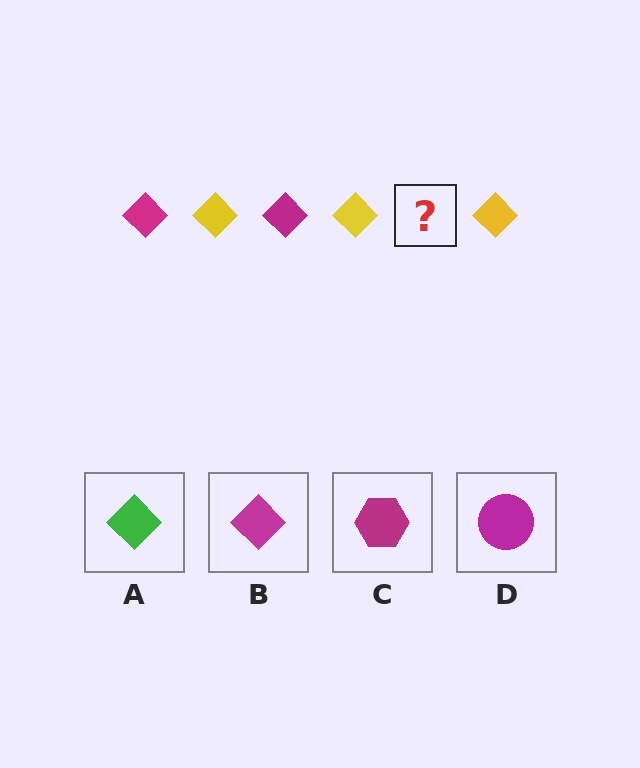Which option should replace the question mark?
Option B.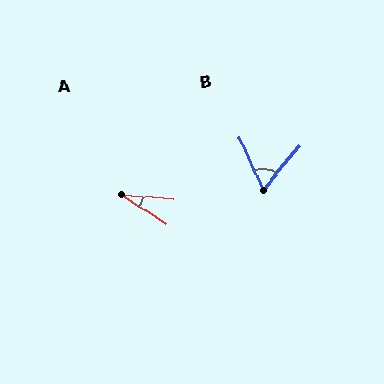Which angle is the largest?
B, at approximately 63 degrees.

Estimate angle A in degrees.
Approximately 29 degrees.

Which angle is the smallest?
A, at approximately 29 degrees.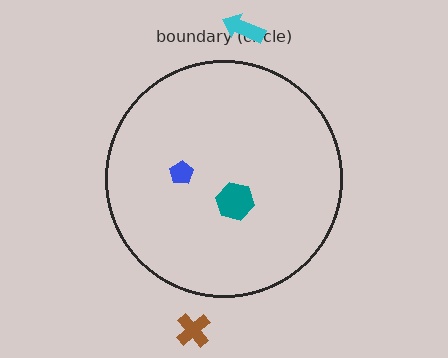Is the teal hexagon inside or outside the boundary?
Inside.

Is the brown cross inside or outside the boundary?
Outside.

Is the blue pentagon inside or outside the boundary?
Inside.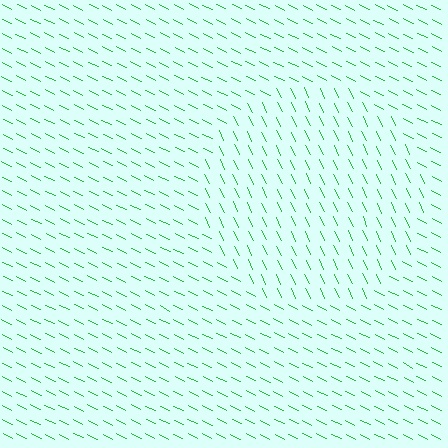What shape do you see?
I see a circle.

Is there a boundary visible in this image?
Yes, there is a texture boundary formed by a change in line orientation.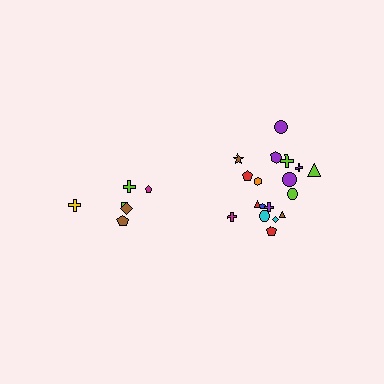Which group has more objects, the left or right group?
The right group.